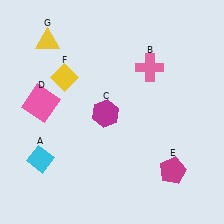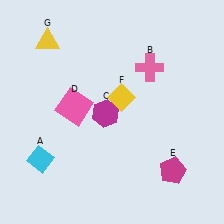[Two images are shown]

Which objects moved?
The objects that moved are: the pink square (D), the yellow diamond (F).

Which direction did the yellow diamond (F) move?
The yellow diamond (F) moved right.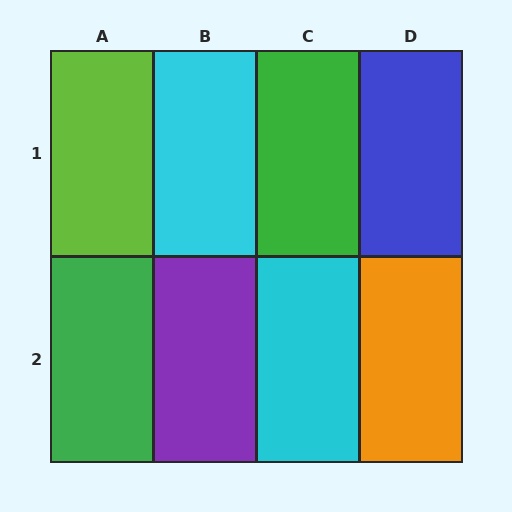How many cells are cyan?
2 cells are cyan.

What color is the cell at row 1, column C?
Green.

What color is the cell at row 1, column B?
Cyan.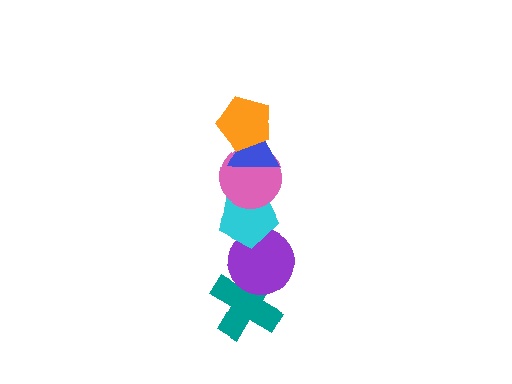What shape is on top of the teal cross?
The purple circle is on top of the teal cross.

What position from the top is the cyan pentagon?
The cyan pentagon is 4th from the top.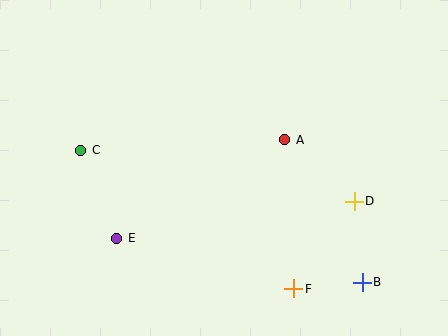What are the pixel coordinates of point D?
Point D is at (354, 201).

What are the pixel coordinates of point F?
Point F is at (294, 289).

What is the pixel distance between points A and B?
The distance between A and B is 163 pixels.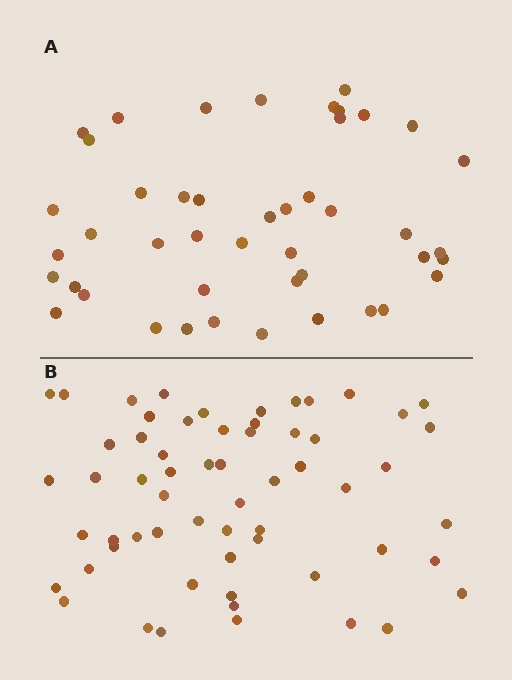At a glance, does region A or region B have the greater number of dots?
Region B (the bottom region) has more dots.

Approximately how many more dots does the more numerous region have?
Region B has approximately 15 more dots than region A.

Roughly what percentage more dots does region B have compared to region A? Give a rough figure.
About 35% more.